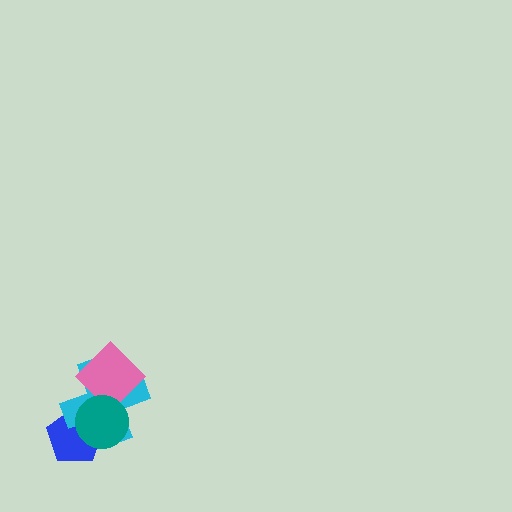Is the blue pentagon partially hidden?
Yes, it is partially covered by another shape.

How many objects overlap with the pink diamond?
2 objects overlap with the pink diamond.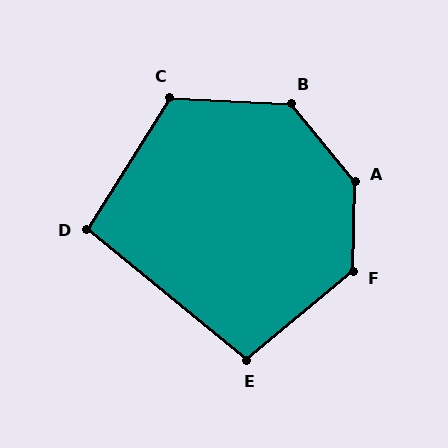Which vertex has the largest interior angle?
A, at approximately 140 degrees.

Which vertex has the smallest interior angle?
D, at approximately 97 degrees.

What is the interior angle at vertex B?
Approximately 132 degrees (obtuse).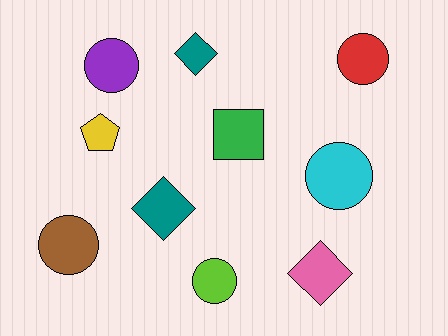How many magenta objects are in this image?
There are no magenta objects.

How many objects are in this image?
There are 10 objects.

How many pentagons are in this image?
There is 1 pentagon.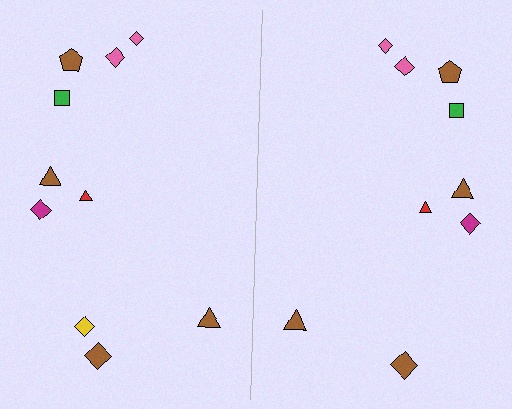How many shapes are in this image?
There are 19 shapes in this image.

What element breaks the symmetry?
A yellow diamond is missing from the right side.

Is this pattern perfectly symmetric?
No, the pattern is not perfectly symmetric. A yellow diamond is missing from the right side.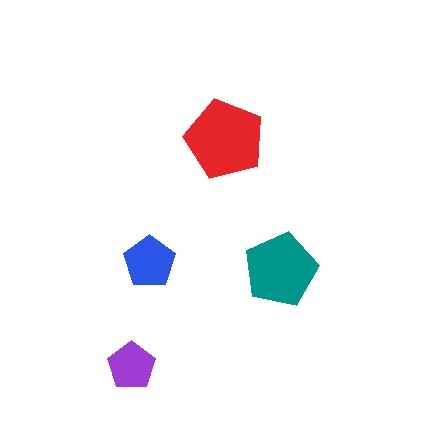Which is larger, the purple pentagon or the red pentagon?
The red one.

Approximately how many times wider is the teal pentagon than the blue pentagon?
About 1.5 times wider.